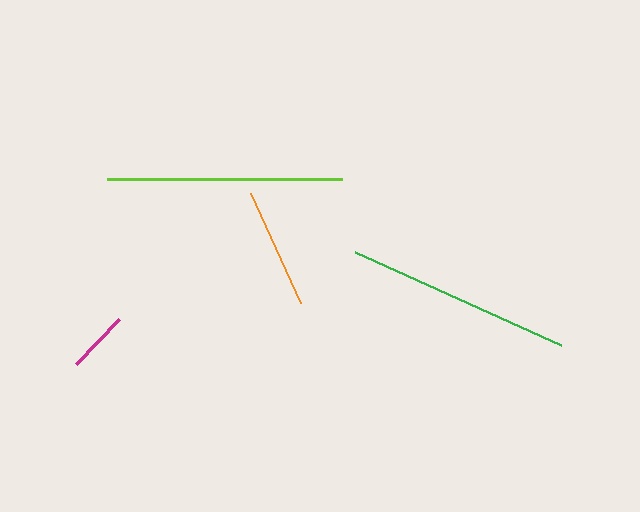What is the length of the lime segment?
The lime segment is approximately 235 pixels long.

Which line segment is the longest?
The lime line is the longest at approximately 235 pixels.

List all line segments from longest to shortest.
From longest to shortest: lime, green, orange, magenta.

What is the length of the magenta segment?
The magenta segment is approximately 62 pixels long.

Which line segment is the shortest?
The magenta line is the shortest at approximately 62 pixels.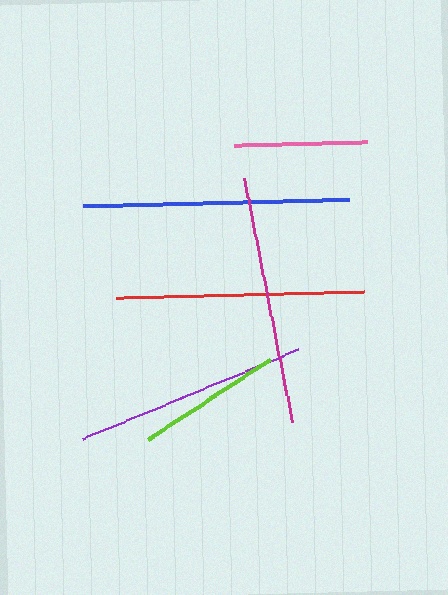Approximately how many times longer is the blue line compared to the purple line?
The blue line is approximately 1.1 times the length of the purple line.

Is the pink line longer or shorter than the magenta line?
The magenta line is longer than the pink line.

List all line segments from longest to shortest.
From longest to shortest: blue, magenta, red, purple, lime, pink.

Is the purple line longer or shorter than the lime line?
The purple line is longer than the lime line.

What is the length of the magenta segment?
The magenta segment is approximately 248 pixels long.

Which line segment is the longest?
The blue line is the longest at approximately 266 pixels.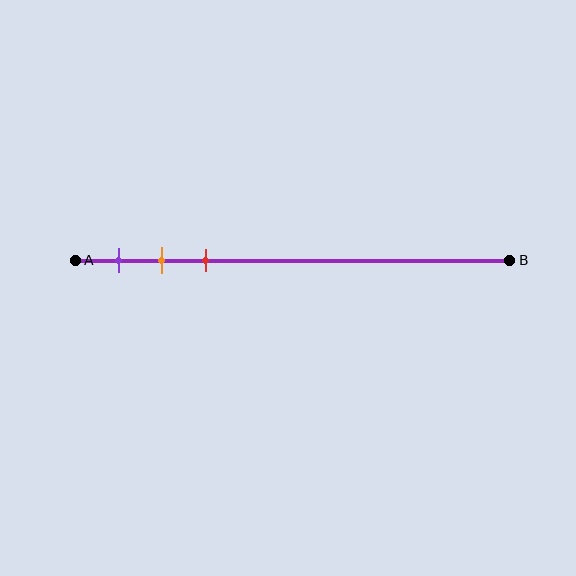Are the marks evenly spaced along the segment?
Yes, the marks are approximately evenly spaced.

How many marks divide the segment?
There are 3 marks dividing the segment.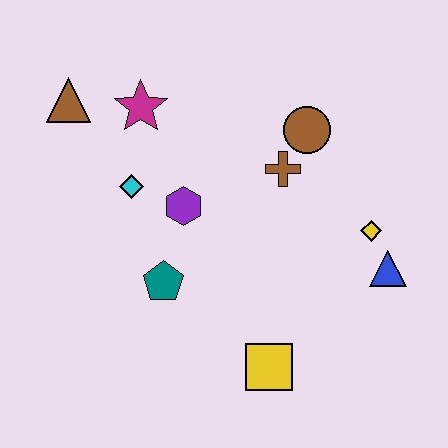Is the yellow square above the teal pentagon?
No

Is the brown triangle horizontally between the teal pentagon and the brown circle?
No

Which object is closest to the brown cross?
The brown circle is closest to the brown cross.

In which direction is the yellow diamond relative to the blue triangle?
The yellow diamond is above the blue triangle.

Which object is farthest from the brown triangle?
The blue triangle is farthest from the brown triangle.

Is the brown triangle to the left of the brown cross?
Yes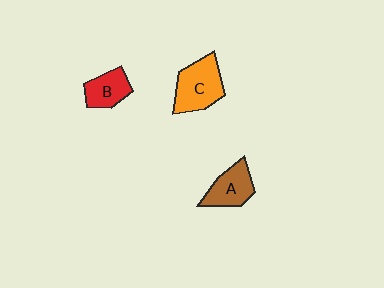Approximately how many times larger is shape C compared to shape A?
Approximately 1.3 times.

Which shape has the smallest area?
Shape B (red).